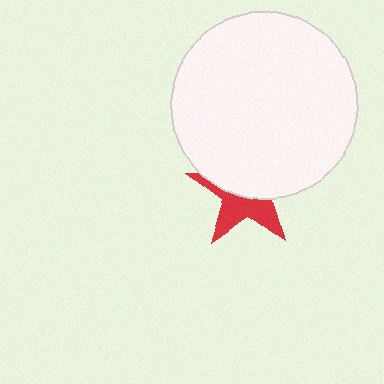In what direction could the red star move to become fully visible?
The red star could move down. That would shift it out from behind the white circle entirely.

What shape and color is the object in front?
The object in front is a white circle.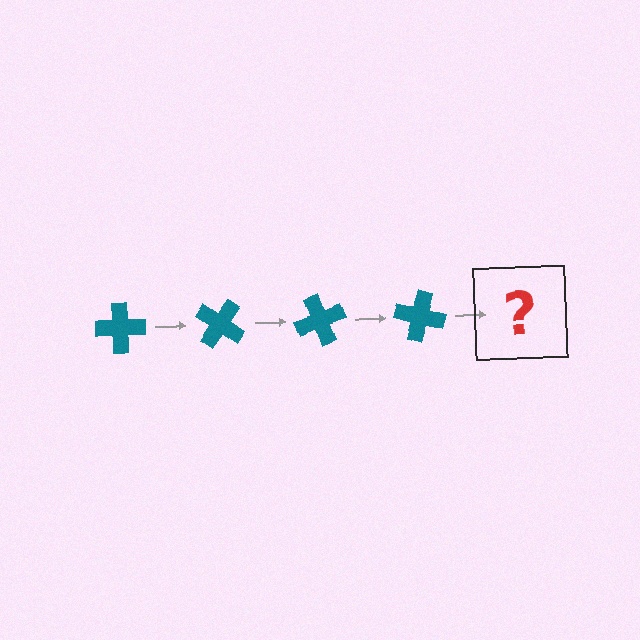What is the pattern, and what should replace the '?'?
The pattern is that the cross rotates 35 degrees each step. The '?' should be a teal cross rotated 140 degrees.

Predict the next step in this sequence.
The next step is a teal cross rotated 140 degrees.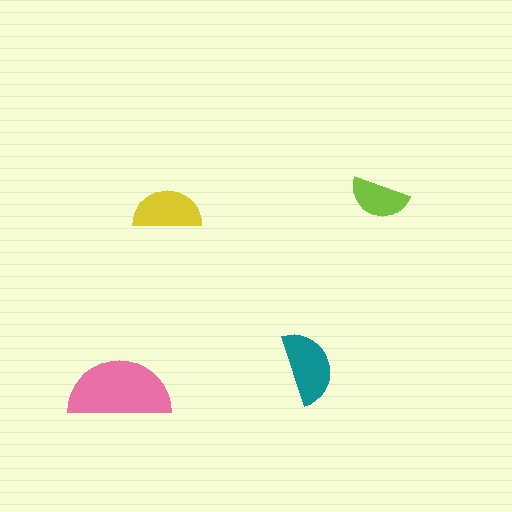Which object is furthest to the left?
The pink semicircle is leftmost.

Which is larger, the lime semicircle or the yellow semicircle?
The yellow one.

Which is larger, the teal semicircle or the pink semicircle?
The pink one.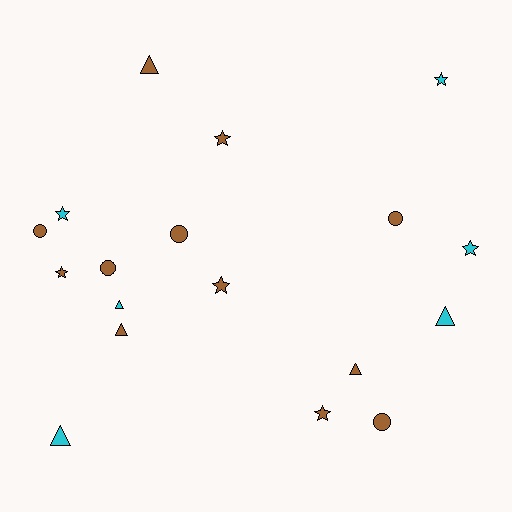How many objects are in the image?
There are 18 objects.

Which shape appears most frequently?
Star, with 7 objects.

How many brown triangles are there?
There are 3 brown triangles.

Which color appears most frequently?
Brown, with 12 objects.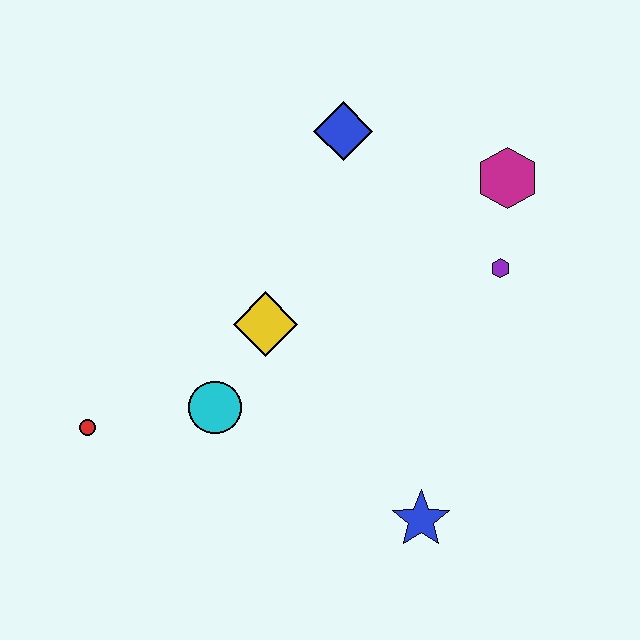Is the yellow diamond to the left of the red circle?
No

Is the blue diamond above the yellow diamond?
Yes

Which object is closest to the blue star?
The cyan circle is closest to the blue star.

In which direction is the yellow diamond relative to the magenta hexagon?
The yellow diamond is to the left of the magenta hexagon.